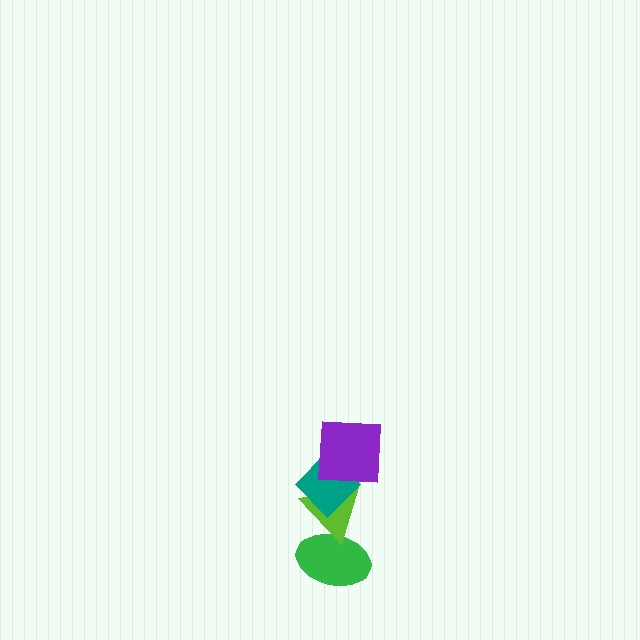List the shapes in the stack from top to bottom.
From top to bottom: the purple square, the teal diamond, the lime triangle, the green ellipse.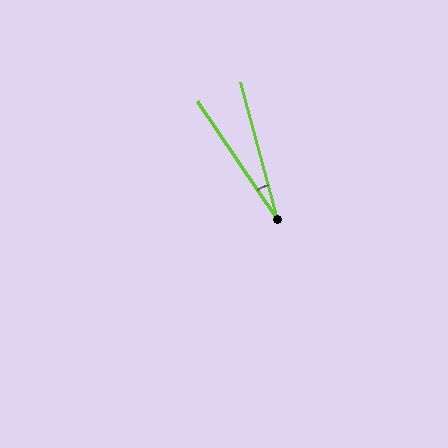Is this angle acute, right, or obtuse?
It is acute.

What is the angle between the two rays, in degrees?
Approximately 19 degrees.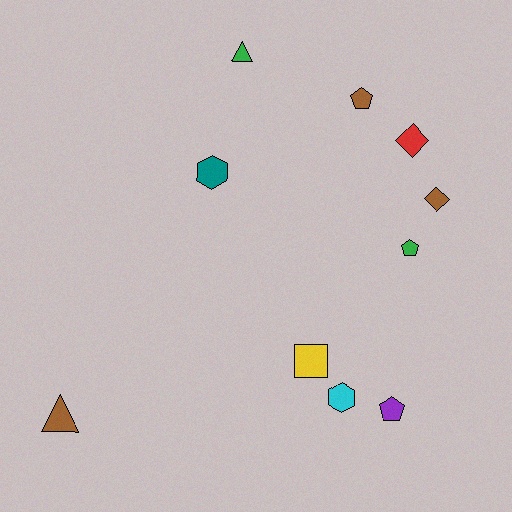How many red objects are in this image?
There is 1 red object.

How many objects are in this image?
There are 10 objects.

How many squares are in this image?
There is 1 square.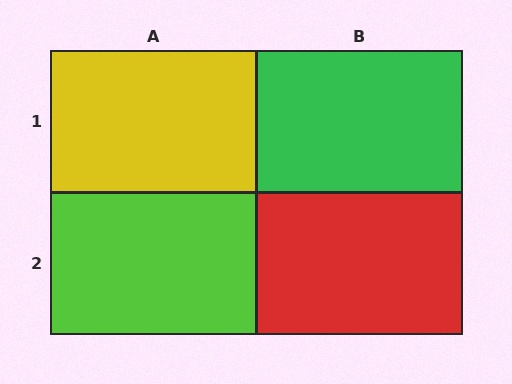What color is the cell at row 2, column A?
Lime.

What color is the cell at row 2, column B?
Red.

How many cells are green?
1 cell is green.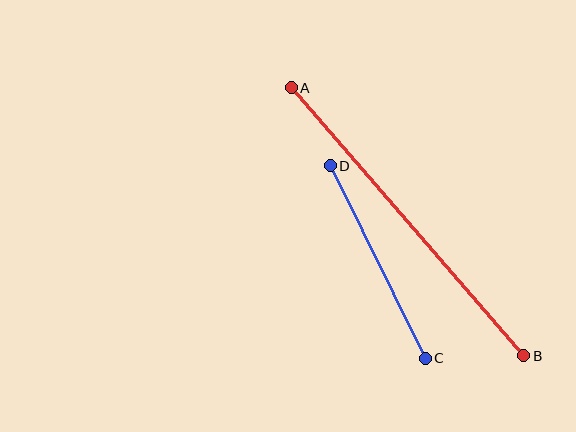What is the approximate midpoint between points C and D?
The midpoint is at approximately (378, 262) pixels.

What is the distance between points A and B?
The distance is approximately 355 pixels.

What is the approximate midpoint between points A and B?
The midpoint is at approximately (408, 222) pixels.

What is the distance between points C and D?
The distance is approximately 215 pixels.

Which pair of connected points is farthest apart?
Points A and B are farthest apart.